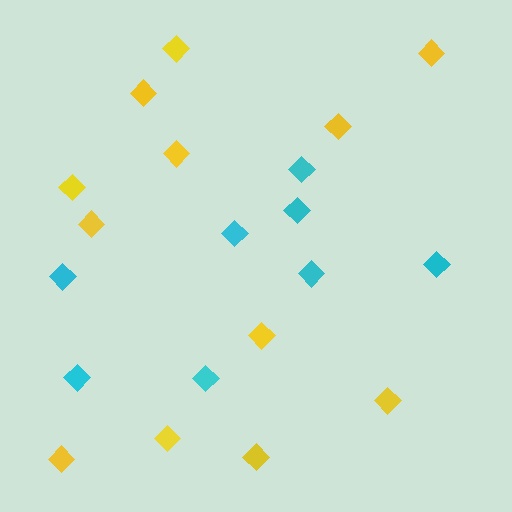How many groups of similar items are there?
There are 2 groups: one group of yellow diamonds (12) and one group of cyan diamonds (8).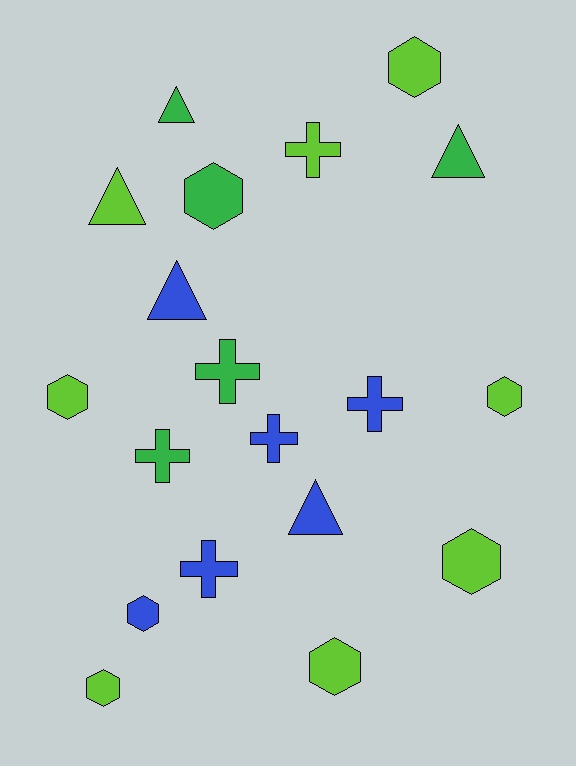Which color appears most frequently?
Lime, with 8 objects.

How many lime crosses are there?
There is 1 lime cross.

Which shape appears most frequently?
Hexagon, with 8 objects.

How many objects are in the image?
There are 19 objects.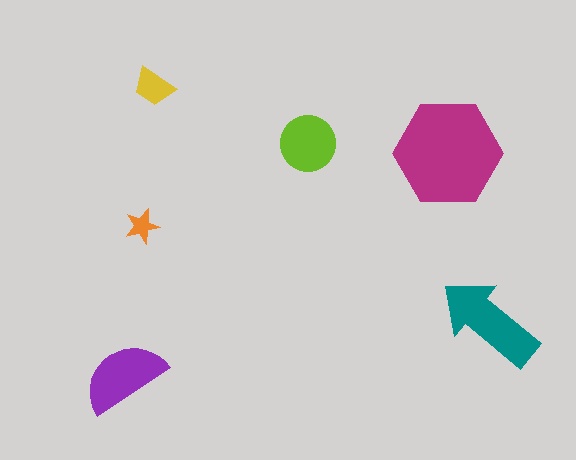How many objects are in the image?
There are 6 objects in the image.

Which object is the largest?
The magenta hexagon.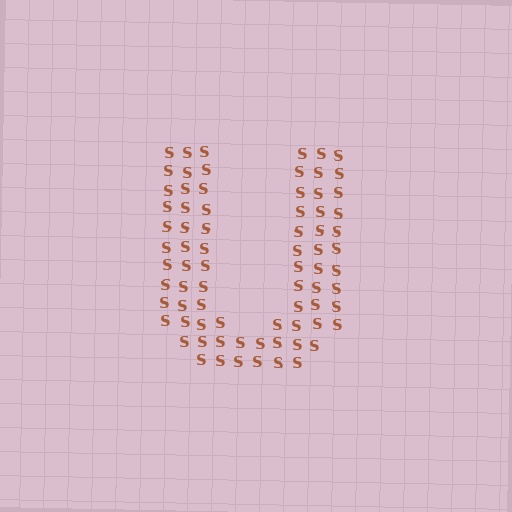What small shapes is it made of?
It is made of small letter S's.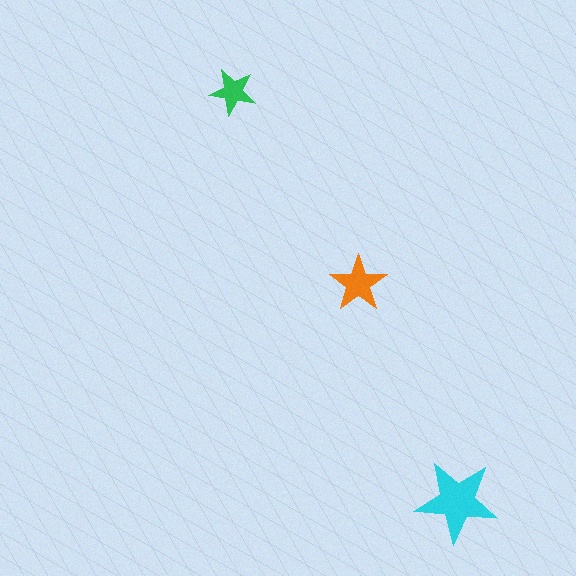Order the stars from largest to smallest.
the cyan one, the orange one, the green one.